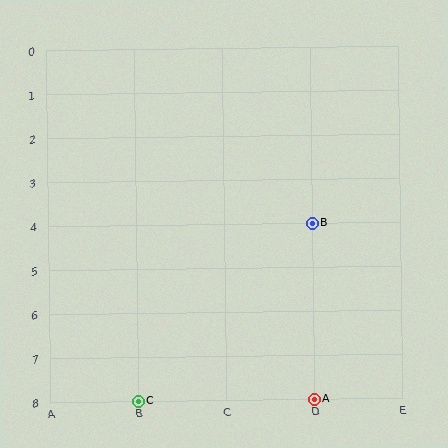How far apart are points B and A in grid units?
Points B and A are 4 rows apart.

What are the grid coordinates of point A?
Point A is at grid coordinates (D, 8).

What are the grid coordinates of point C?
Point C is at grid coordinates (B, 8).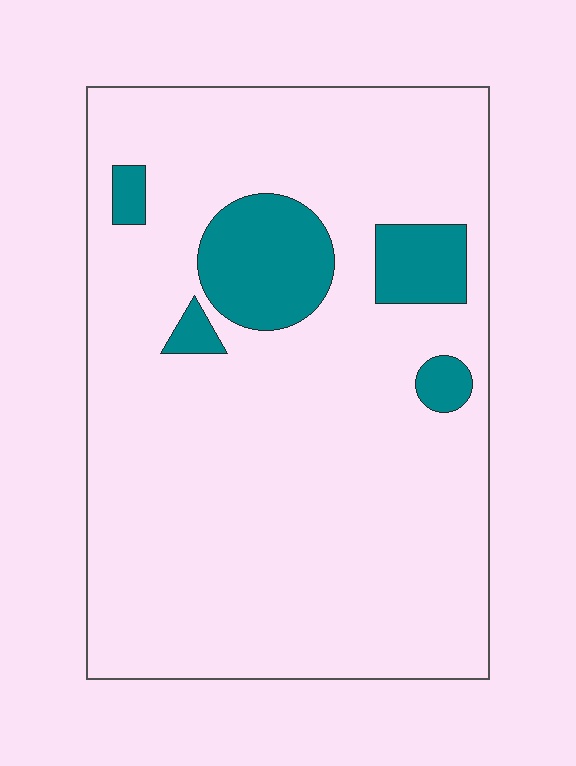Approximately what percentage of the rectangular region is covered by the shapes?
Approximately 10%.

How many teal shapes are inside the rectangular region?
5.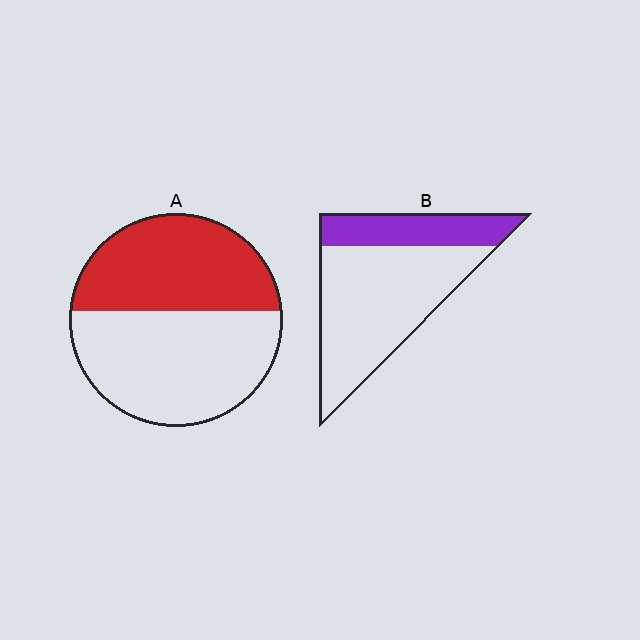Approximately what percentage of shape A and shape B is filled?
A is approximately 45% and B is approximately 30%.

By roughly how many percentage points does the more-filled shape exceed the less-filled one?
By roughly 15 percentage points (A over B).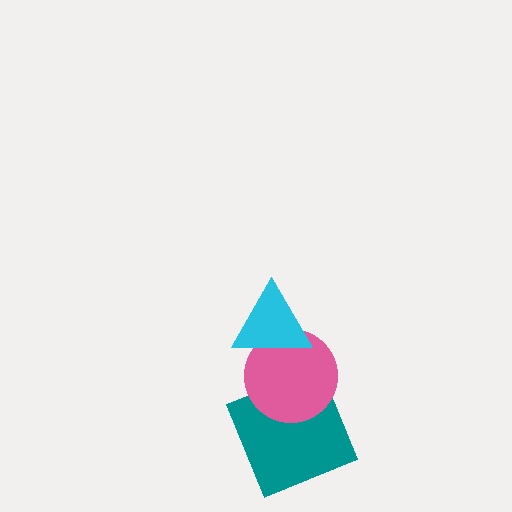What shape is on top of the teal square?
The pink circle is on top of the teal square.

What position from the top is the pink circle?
The pink circle is 2nd from the top.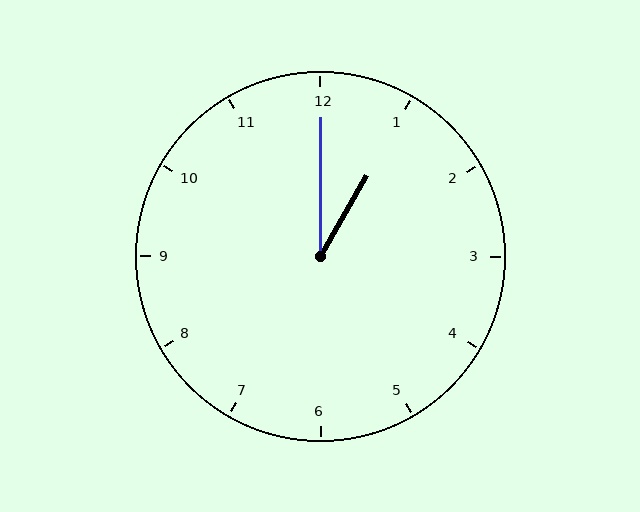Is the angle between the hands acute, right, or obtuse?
It is acute.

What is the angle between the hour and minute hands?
Approximately 30 degrees.